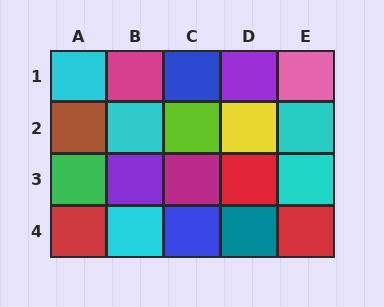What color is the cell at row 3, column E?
Cyan.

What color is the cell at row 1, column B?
Magenta.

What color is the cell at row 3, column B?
Purple.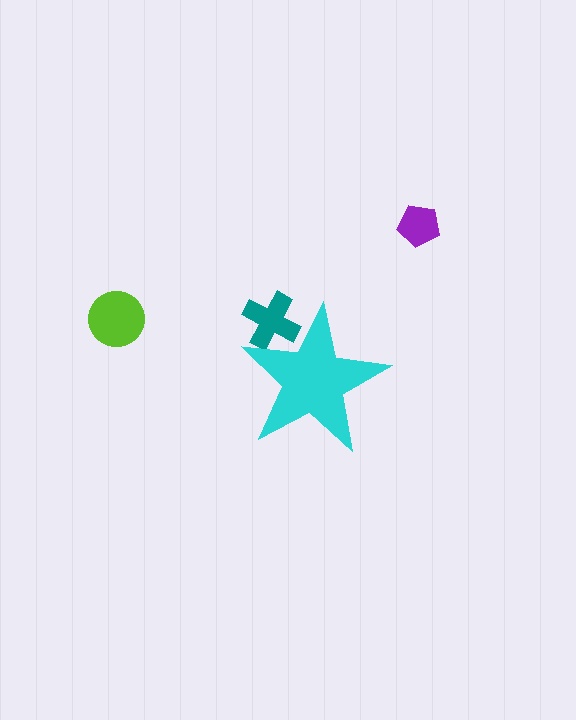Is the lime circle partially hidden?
No, the lime circle is fully visible.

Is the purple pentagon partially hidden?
No, the purple pentagon is fully visible.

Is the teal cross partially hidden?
Yes, the teal cross is partially hidden behind the cyan star.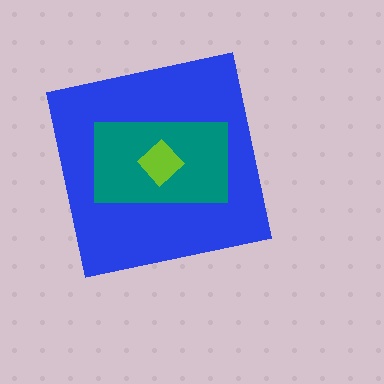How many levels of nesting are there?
3.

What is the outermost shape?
The blue square.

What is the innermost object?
The lime diamond.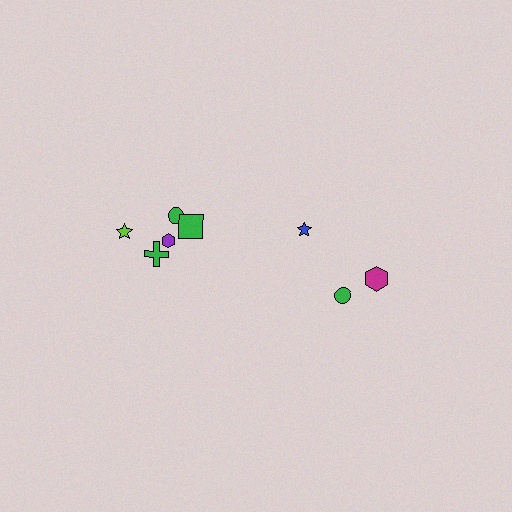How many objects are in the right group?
There are 3 objects.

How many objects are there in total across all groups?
There are 8 objects.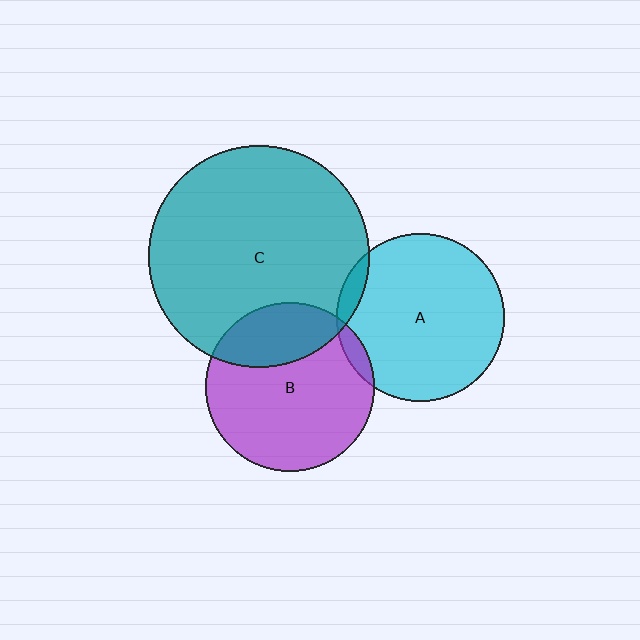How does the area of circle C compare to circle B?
Approximately 1.7 times.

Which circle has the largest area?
Circle C (teal).